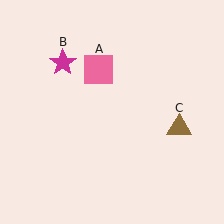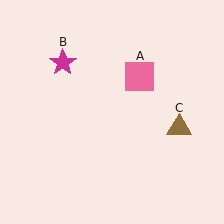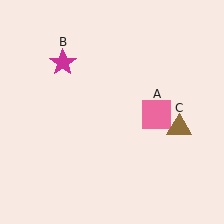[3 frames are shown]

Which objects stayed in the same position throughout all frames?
Magenta star (object B) and brown triangle (object C) remained stationary.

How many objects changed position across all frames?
1 object changed position: pink square (object A).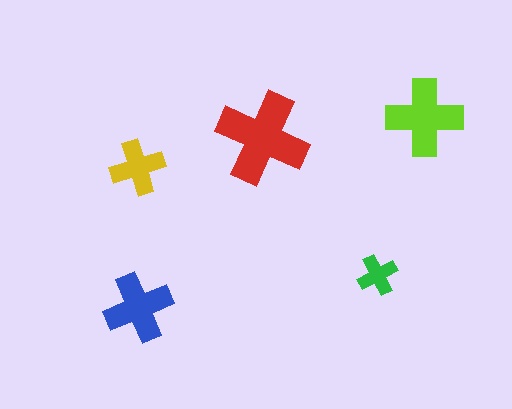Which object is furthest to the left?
The yellow cross is leftmost.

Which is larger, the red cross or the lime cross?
The red one.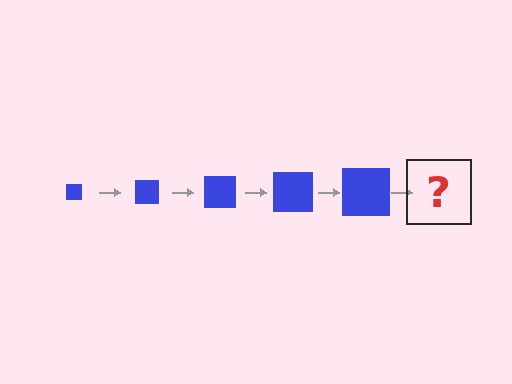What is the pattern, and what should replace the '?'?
The pattern is that the square gets progressively larger each step. The '?' should be a blue square, larger than the previous one.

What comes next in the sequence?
The next element should be a blue square, larger than the previous one.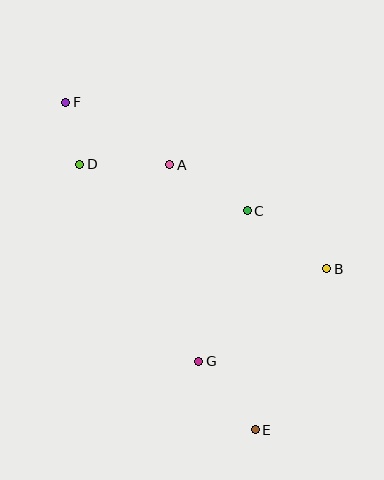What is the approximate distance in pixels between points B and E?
The distance between B and E is approximately 176 pixels.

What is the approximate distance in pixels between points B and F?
The distance between B and F is approximately 310 pixels.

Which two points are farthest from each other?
Points E and F are farthest from each other.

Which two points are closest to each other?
Points D and F are closest to each other.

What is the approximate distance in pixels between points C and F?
The distance between C and F is approximately 211 pixels.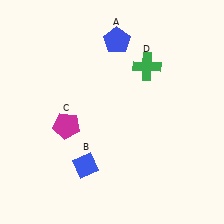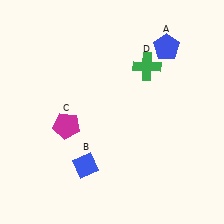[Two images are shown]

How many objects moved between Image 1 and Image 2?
1 object moved between the two images.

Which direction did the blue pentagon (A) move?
The blue pentagon (A) moved right.